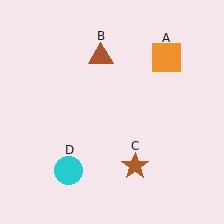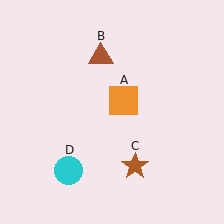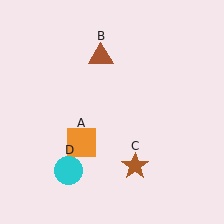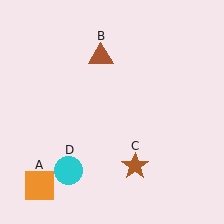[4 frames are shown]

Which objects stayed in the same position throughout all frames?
Brown triangle (object B) and brown star (object C) and cyan circle (object D) remained stationary.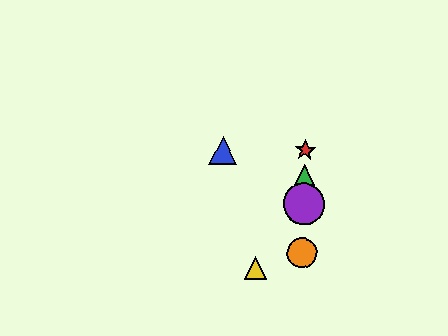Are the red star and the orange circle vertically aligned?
Yes, both are at x≈305.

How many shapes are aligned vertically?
4 shapes (the red star, the green triangle, the purple circle, the orange circle) are aligned vertically.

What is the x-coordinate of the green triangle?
The green triangle is at x≈304.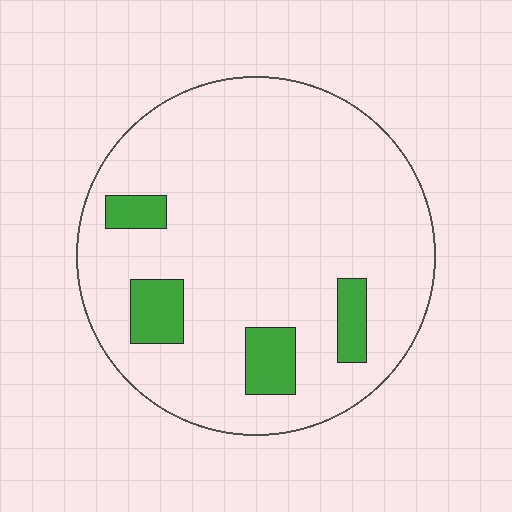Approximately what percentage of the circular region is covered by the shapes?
Approximately 10%.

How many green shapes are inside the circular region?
4.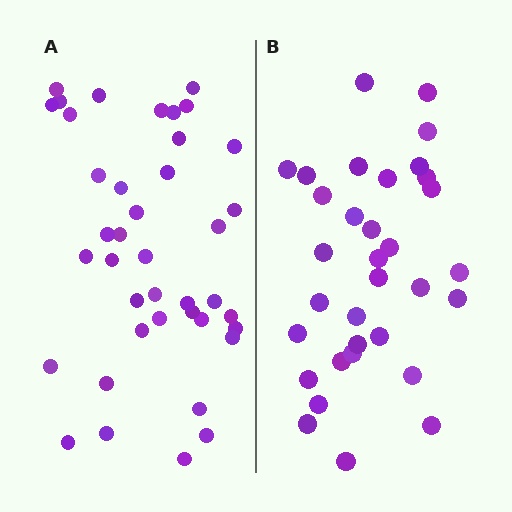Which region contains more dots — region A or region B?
Region A (the left region) has more dots.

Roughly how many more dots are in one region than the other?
Region A has roughly 8 or so more dots than region B.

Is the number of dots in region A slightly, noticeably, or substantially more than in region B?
Region A has only slightly more — the two regions are fairly close. The ratio is roughly 1.2 to 1.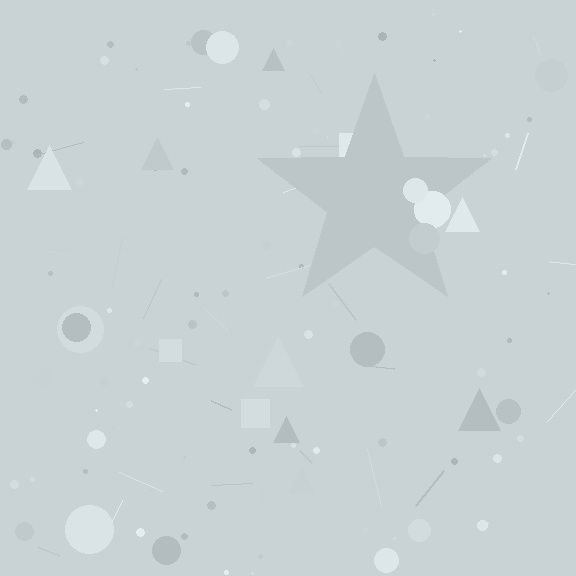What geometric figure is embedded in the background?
A star is embedded in the background.